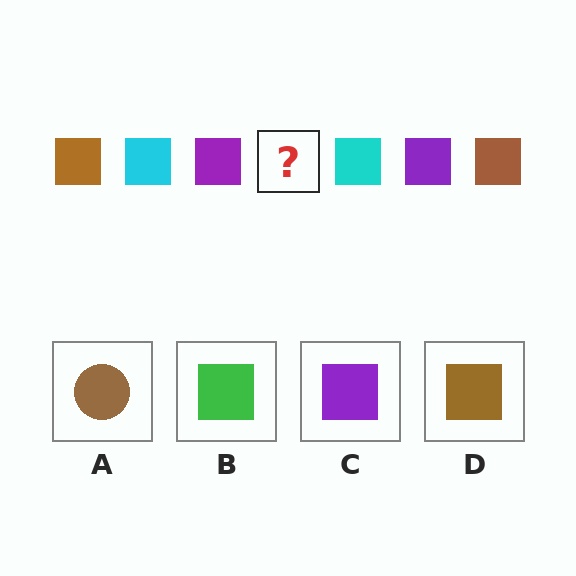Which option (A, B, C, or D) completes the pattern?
D.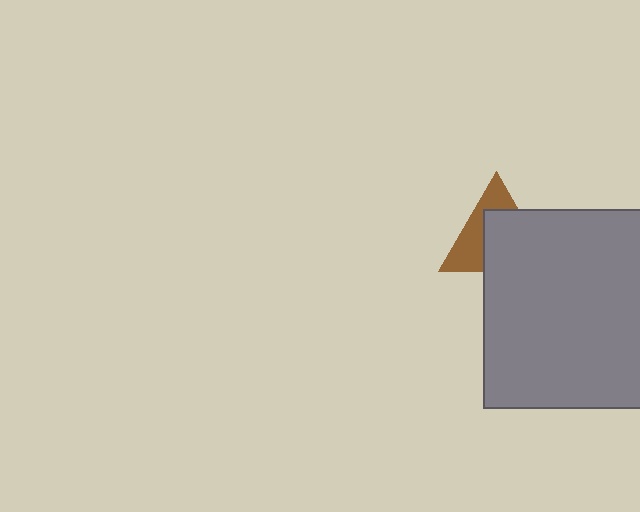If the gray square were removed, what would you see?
You would see the complete brown triangle.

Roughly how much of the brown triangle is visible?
A small part of it is visible (roughly 44%).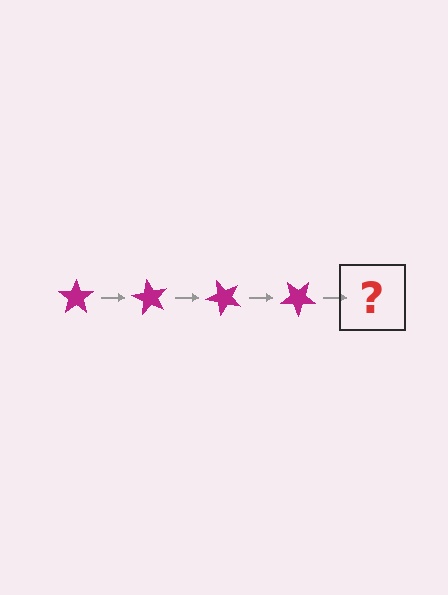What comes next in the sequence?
The next element should be a magenta star rotated 240 degrees.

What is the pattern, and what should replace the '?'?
The pattern is that the star rotates 60 degrees each step. The '?' should be a magenta star rotated 240 degrees.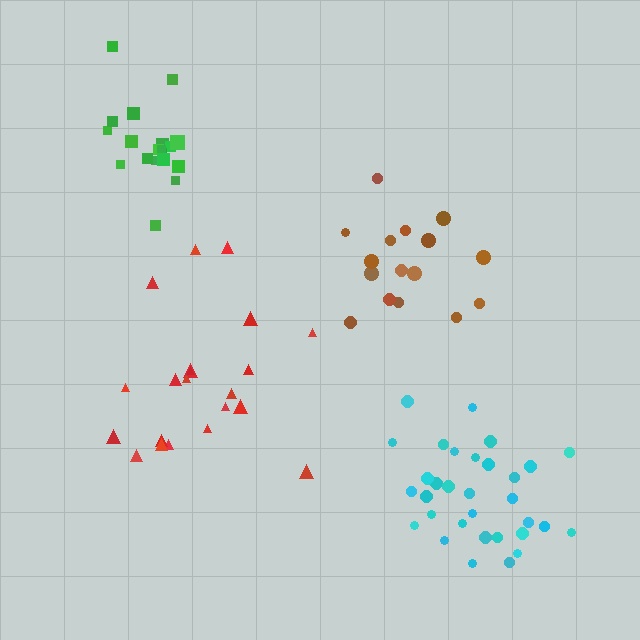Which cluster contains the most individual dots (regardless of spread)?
Cyan (32).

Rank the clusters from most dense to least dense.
green, cyan, brown, red.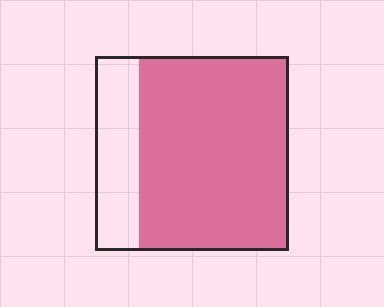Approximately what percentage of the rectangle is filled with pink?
Approximately 75%.